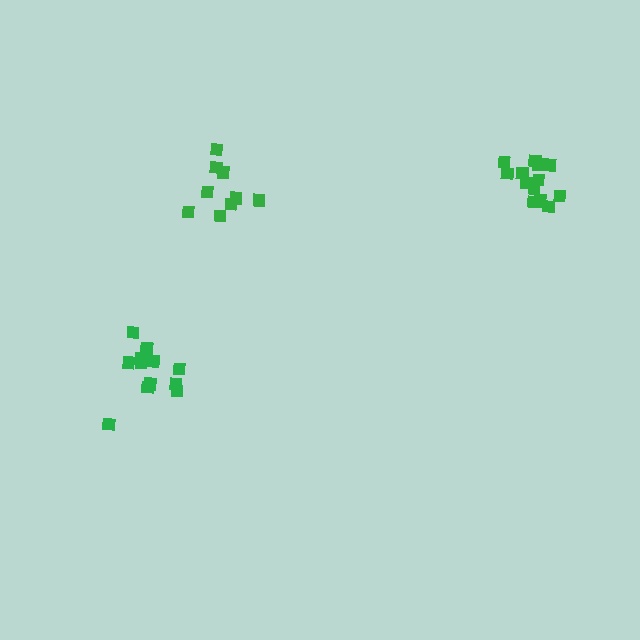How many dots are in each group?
Group 1: 9 dots, Group 2: 14 dots, Group 3: 13 dots (36 total).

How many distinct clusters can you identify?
There are 3 distinct clusters.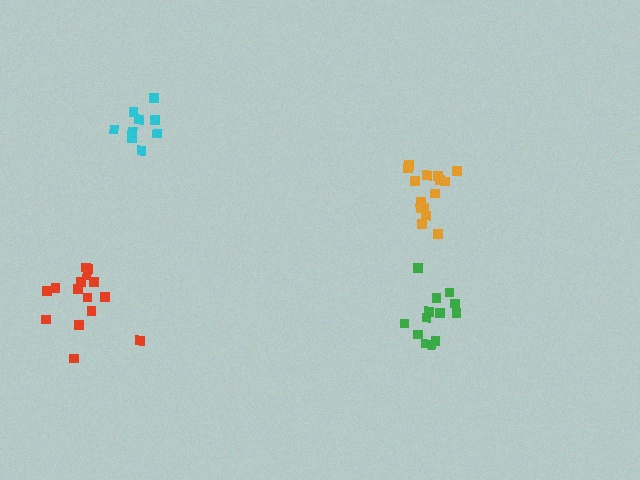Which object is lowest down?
The green cluster is bottommost.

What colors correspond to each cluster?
The clusters are colored: red, orange, cyan, green.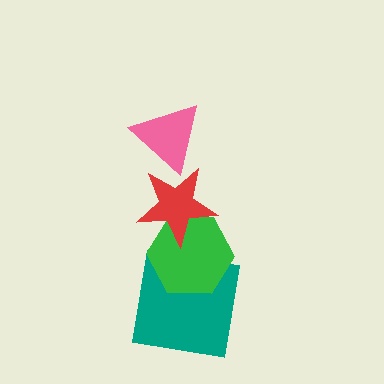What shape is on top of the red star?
The pink triangle is on top of the red star.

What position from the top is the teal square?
The teal square is 4th from the top.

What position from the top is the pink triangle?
The pink triangle is 1st from the top.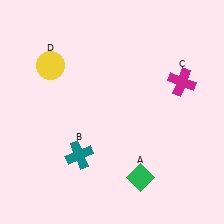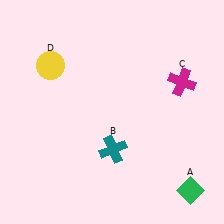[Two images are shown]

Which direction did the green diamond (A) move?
The green diamond (A) moved right.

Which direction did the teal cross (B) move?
The teal cross (B) moved right.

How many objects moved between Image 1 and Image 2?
2 objects moved between the two images.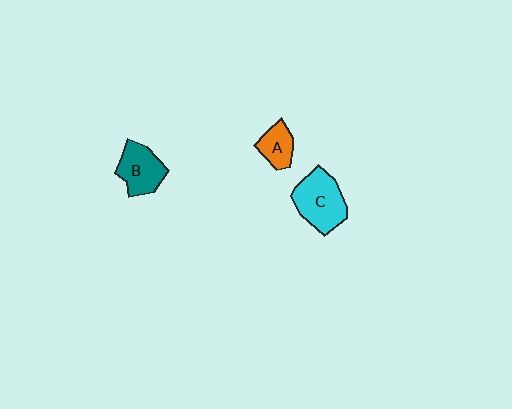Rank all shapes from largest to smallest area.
From largest to smallest: C (cyan), B (teal), A (orange).